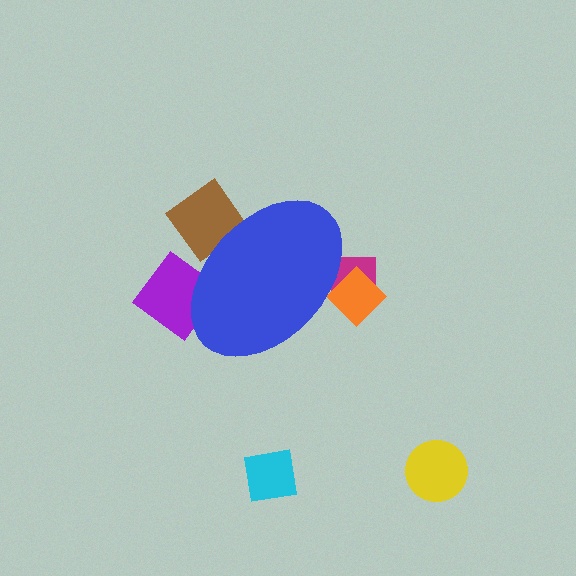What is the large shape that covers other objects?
A blue ellipse.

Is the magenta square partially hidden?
Yes, the magenta square is partially hidden behind the blue ellipse.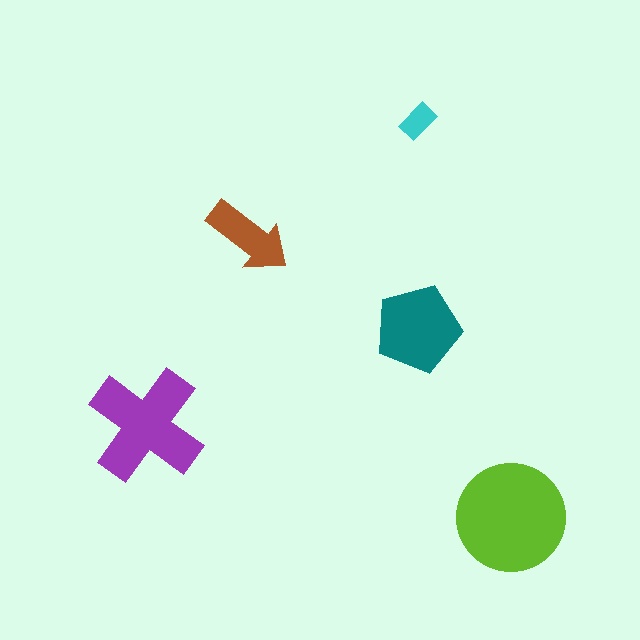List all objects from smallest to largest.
The cyan rectangle, the brown arrow, the teal pentagon, the purple cross, the lime circle.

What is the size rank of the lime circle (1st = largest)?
1st.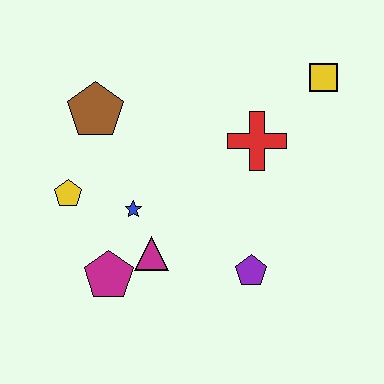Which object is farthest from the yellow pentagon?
The yellow square is farthest from the yellow pentagon.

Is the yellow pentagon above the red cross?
No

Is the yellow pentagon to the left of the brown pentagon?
Yes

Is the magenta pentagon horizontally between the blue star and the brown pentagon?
Yes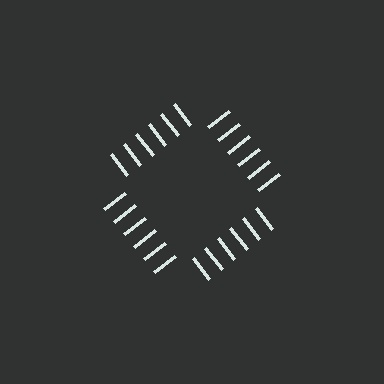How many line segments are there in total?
24 — 6 along each of the 4 edges.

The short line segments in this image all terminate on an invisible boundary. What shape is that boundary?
An illusory square — the line segments terminate on its edges but no continuous stroke is drawn.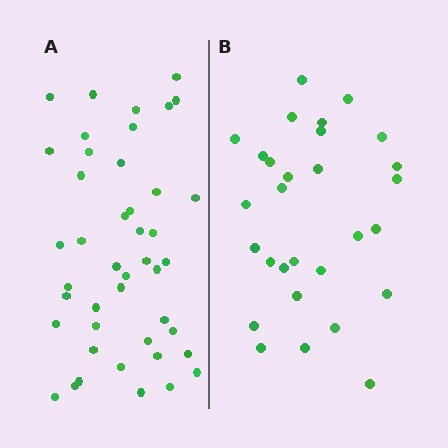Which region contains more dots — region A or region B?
Region A (the left region) has more dots.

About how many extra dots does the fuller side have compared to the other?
Region A has approximately 15 more dots than region B.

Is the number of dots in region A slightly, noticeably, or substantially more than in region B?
Region A has substantially more. The ratio is roughly 1.5 to 1.